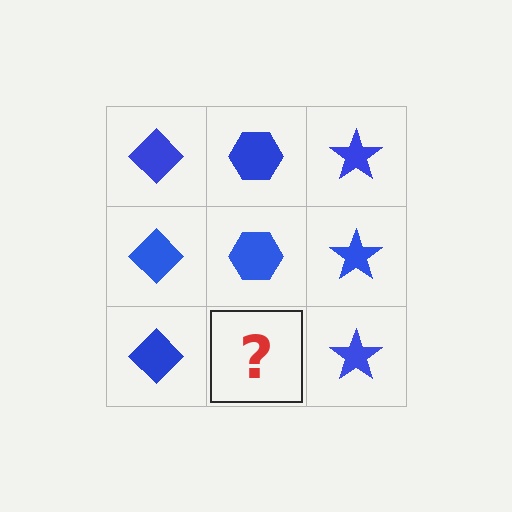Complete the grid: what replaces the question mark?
The question mark should be replaced with a blue hexagon.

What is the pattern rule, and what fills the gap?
The rule is that each column has a consistent shape. The gap should be filled with a blue hexagon.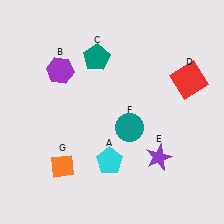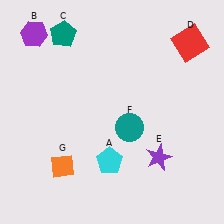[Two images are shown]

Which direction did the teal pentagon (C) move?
The teal pentagon (C) moved left.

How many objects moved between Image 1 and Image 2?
3 objects moved between the two images.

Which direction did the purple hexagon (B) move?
The purple hexagon (B) moved up.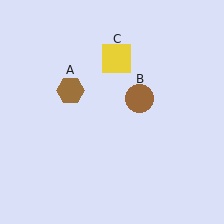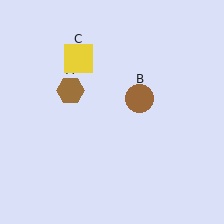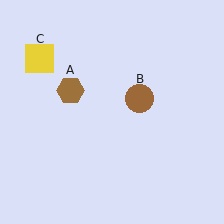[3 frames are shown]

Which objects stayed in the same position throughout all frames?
Brown hexagon (object A) and brown circle (object B) remained stationary.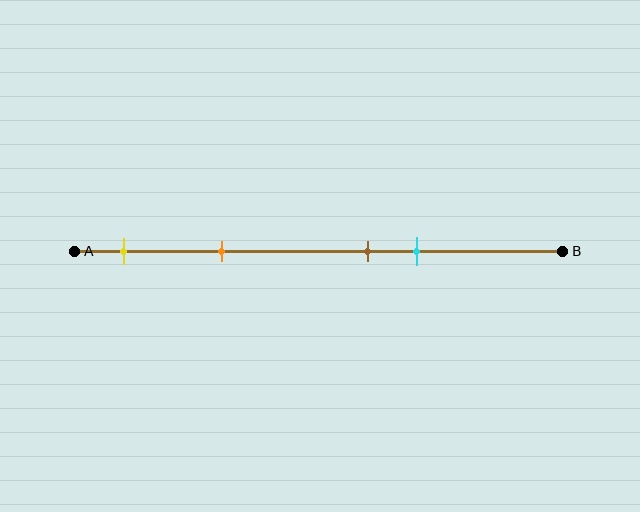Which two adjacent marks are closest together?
The brown and cyan marks are the closest adjacent pair.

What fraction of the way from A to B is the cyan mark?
The cyan mark is approximately 70% (0.7) of the way from A to B.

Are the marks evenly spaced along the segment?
No, the marks are not evenly spaced.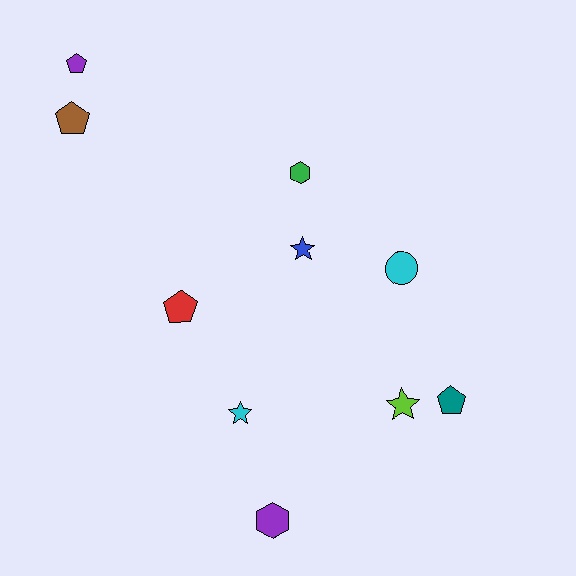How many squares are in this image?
There are no squares.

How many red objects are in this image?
There is 1 red object.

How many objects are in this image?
There are 10 objects.